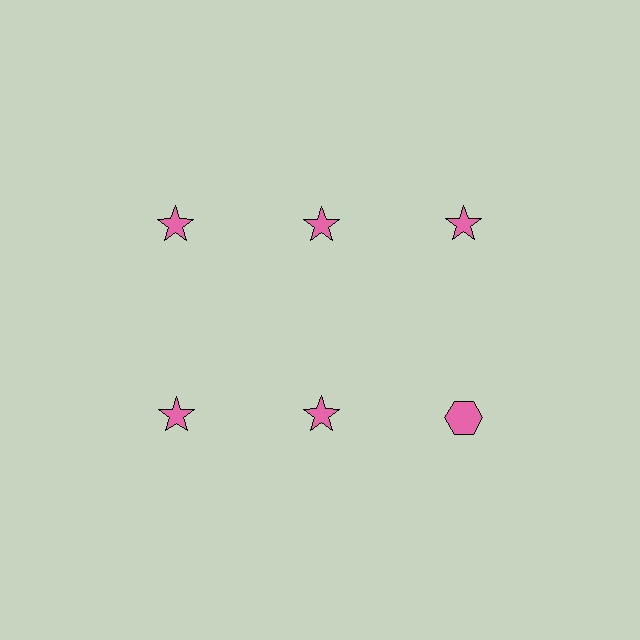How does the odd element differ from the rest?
It has a different shape: hexagon instead of star.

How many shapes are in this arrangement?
There are 6 shapes arranged in a grid pattern.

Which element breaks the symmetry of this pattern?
The pink hexagon in the second row, center column breaks the symmetry. All other shapes are pink stars.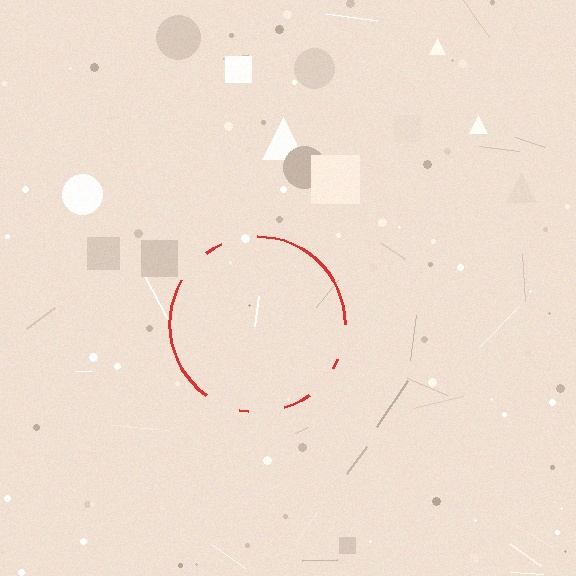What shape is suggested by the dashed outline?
The dashed outline suggests a circle.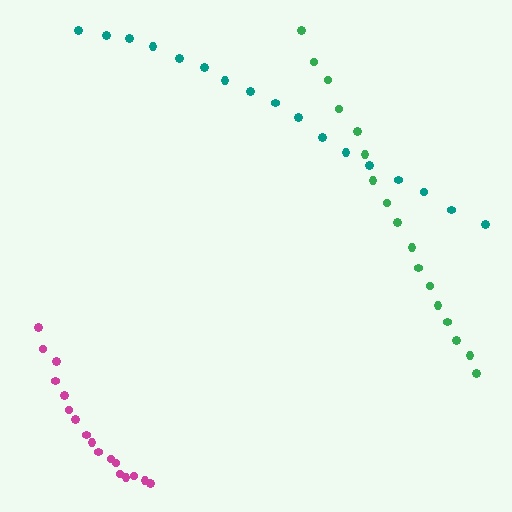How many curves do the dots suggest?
There are 3 distinct paths.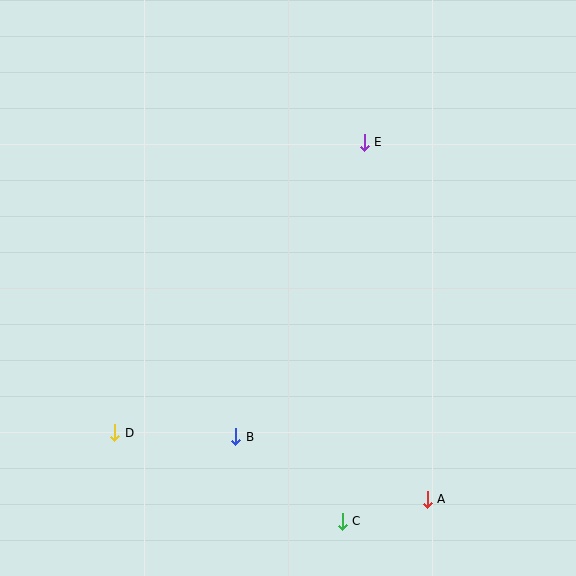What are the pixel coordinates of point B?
Point B is at (236, 437).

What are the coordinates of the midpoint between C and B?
The midpoint between C and B is at (289, 479).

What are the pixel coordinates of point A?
Point A is at (427, 499).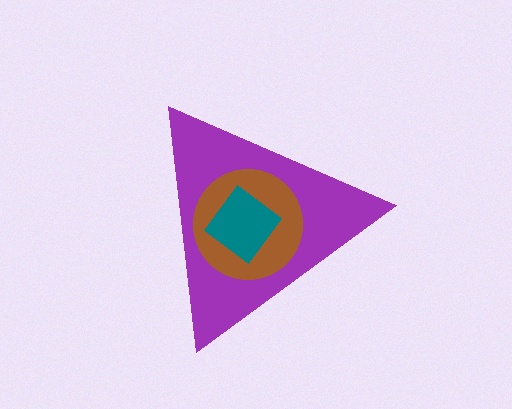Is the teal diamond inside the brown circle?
Yes.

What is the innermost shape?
The teal diamond.